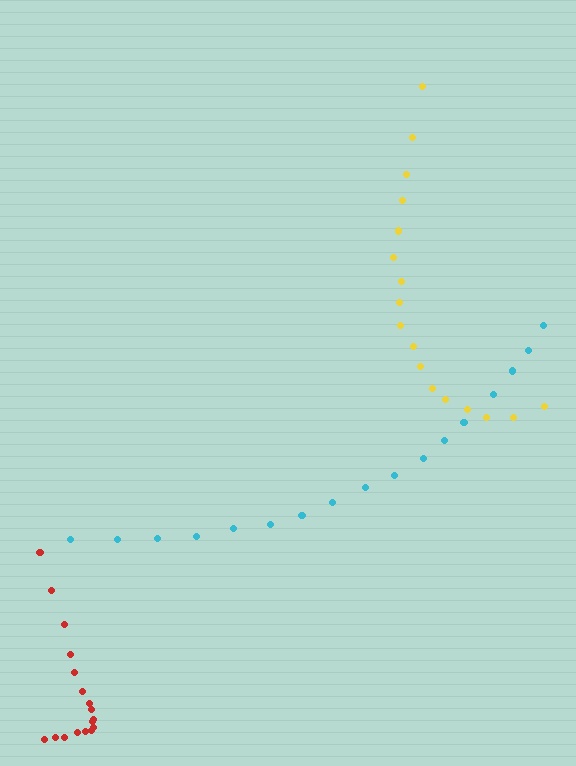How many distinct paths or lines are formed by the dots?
There are 3 distinct paths.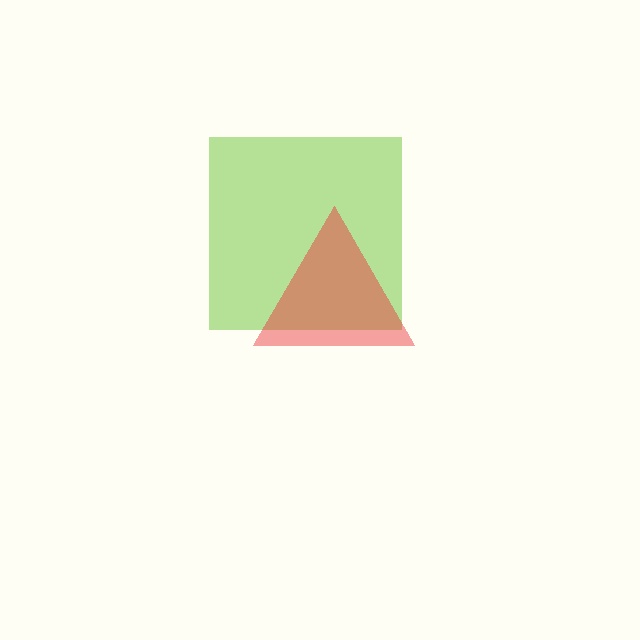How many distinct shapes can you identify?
There are 2 distinct shapes: a lime square, a red triangle.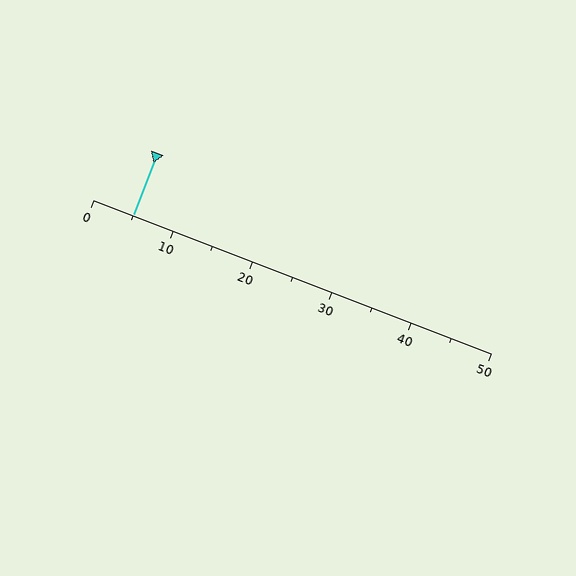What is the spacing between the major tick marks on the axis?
The major ticks are spaced 10 apart.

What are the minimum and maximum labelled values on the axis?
The axis runs from 0 to 50.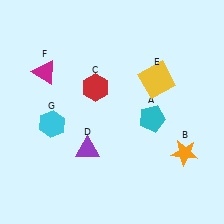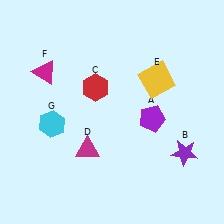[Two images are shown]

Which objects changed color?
A changed from cyan to purple. B changed from orange to purple. D changed from purple to magenta.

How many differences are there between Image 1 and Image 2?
There are 3 differences between the two images.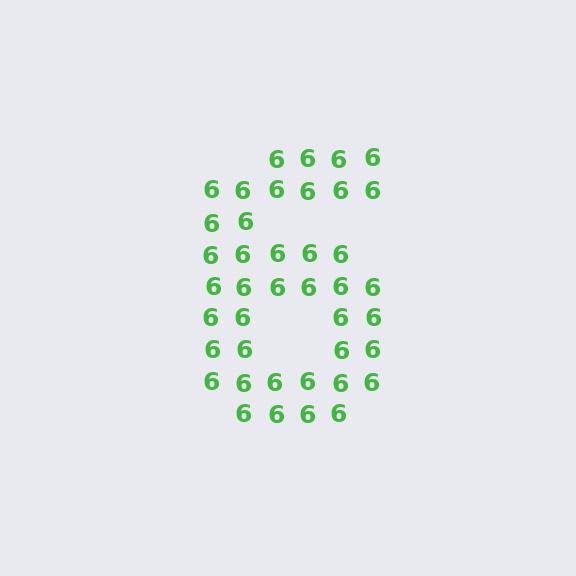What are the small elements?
The small elements are digit 6's.